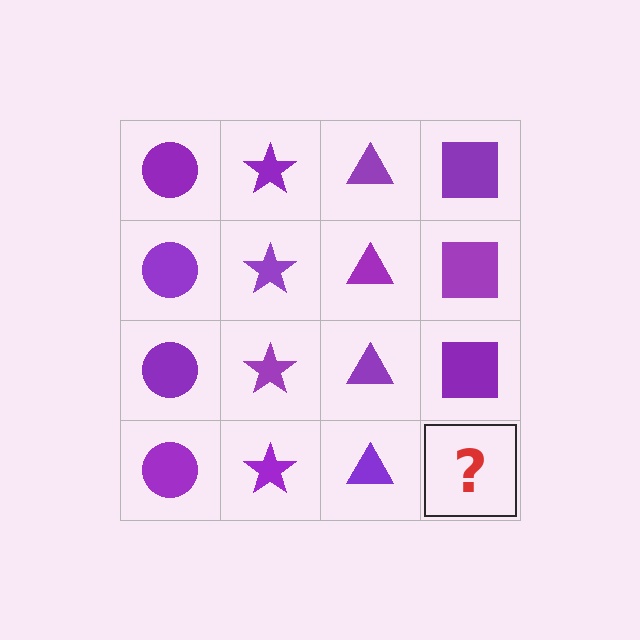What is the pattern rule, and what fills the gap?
The rule is that each column has a consistent shape. The gap should be filled with a purple square.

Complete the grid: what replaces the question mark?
The question mark should be replaced with a purple square.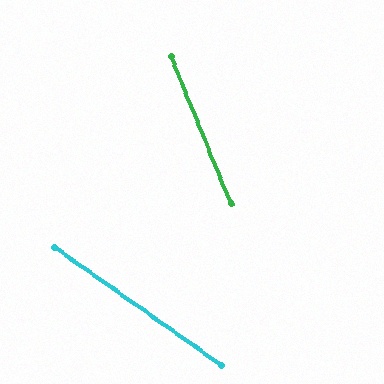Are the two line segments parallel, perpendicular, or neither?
Neither parallel nor perpendicular — they differ by about 32°.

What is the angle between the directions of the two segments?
Approximately 32 degrees.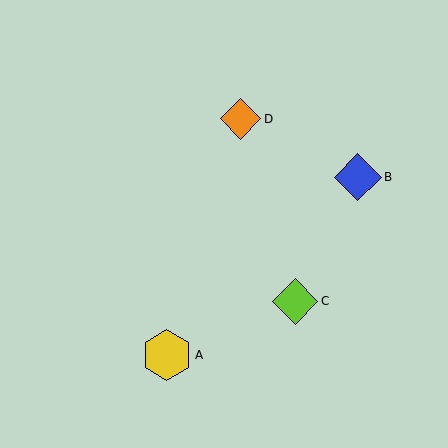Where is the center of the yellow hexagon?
The center of the yellow hexagon is at (167, 355).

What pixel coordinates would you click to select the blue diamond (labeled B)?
Click at (358, 177) to select the blue diamond B.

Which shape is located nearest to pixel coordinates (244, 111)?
The orange diamond (labeled D) at (241, 119) is nearest to that location.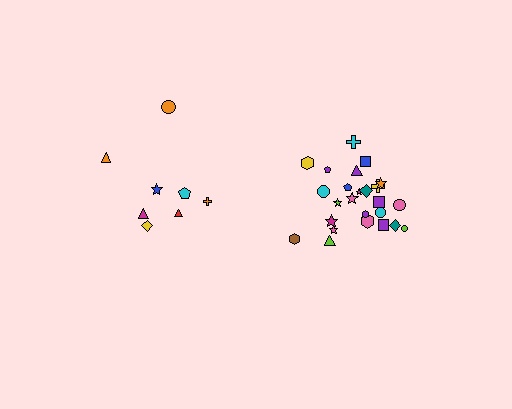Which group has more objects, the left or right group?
The right group.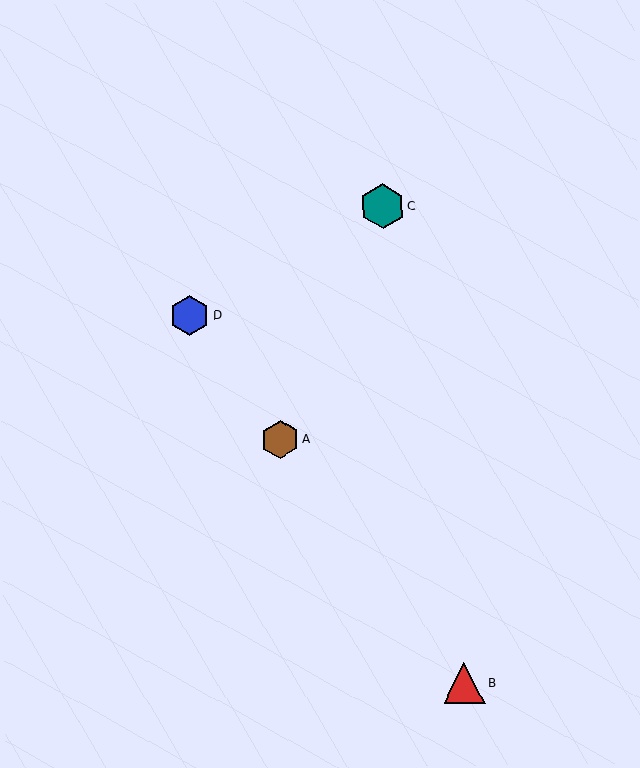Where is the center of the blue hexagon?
The center of the blue hexagon is at (190, 316).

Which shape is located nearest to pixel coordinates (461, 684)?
The red triangle (labeled B) at (464, 683) is nearest to that location.